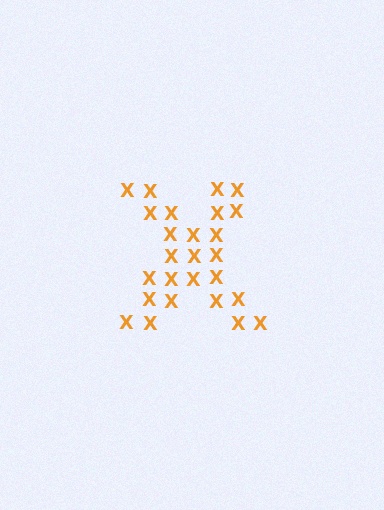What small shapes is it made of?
It is made of small letter X's.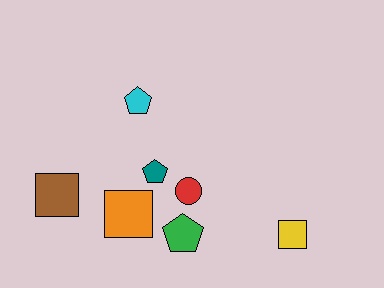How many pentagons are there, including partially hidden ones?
There are 3 pentagons.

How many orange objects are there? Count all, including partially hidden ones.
There is 1 orange object.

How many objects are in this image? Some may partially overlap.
There are 7 objects.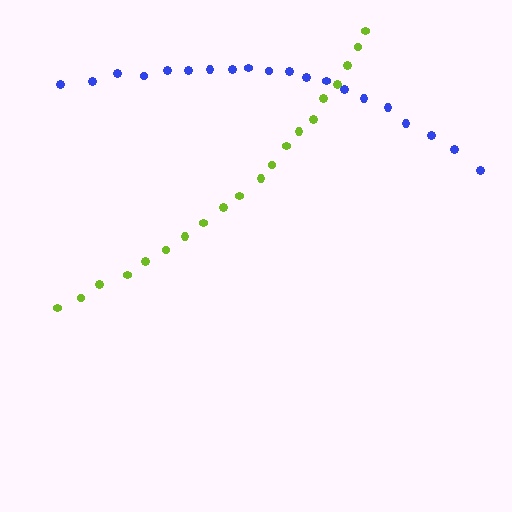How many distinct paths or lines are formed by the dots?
There are 2 distinct paths.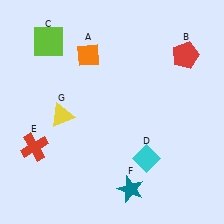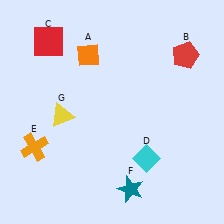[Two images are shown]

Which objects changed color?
C changed from lime to red. E changed from red to orange.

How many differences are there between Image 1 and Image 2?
There are 2 differences between the two images.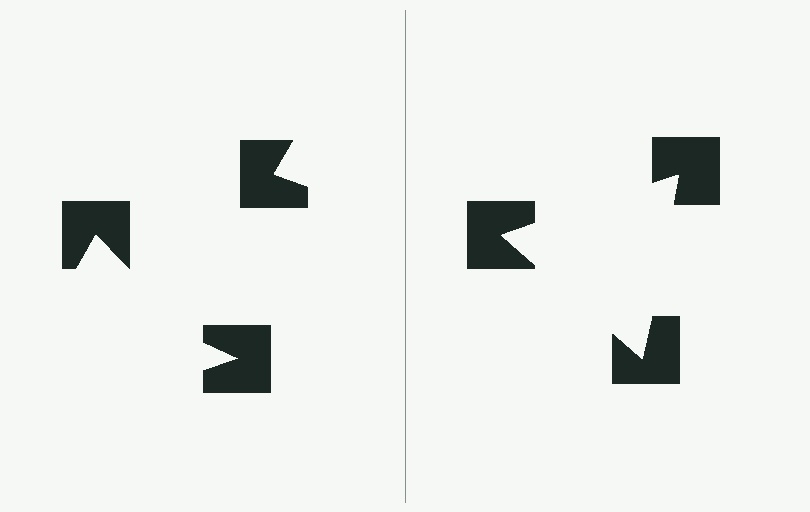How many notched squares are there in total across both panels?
6 — 3 on each side.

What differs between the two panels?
The notched squares are positioned identically on both sides; only the wedge orientations differ. On the right they align to a triangle; on the left they are misaligned.